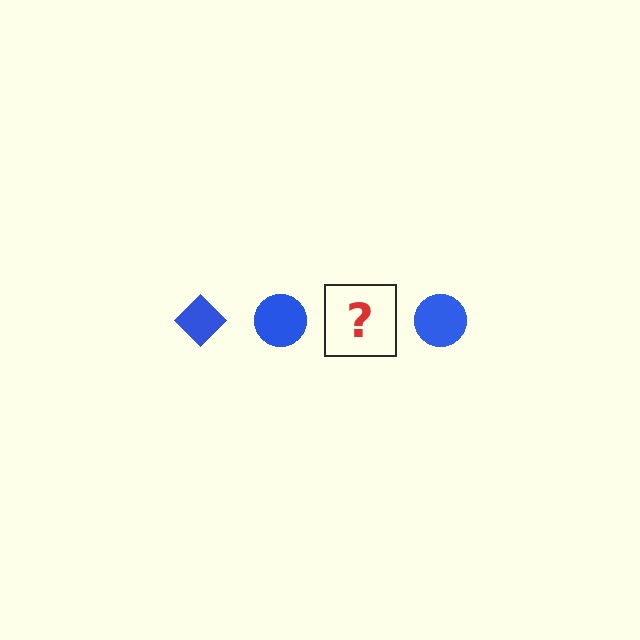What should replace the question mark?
The question mark should be replaced with a blue diamond.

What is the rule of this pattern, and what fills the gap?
The rule is that the pattern cycles through diamond, circle shapes in blue. The gap should be filled with a blue diamond.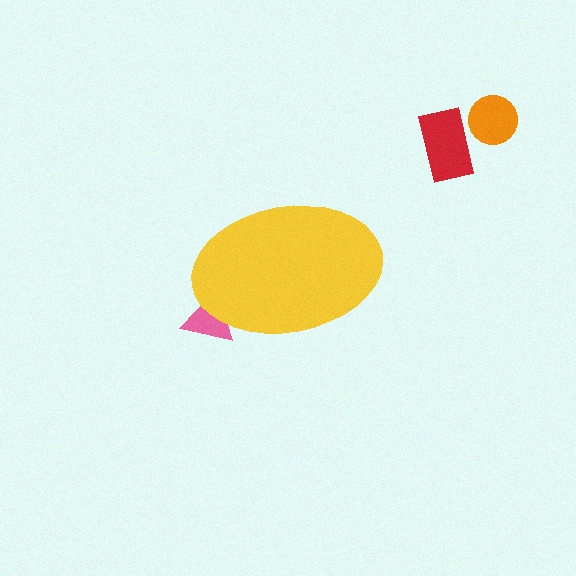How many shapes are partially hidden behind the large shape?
1 shape is partially hidden.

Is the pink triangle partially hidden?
Yes, the pink triangle is partially hidden behind the yellow ellipse.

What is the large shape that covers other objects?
A yellow ellipse.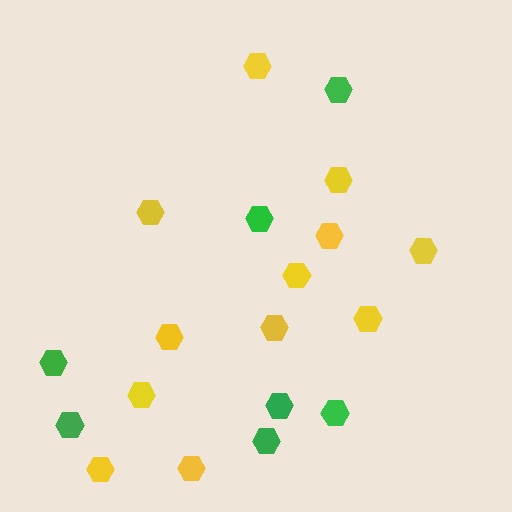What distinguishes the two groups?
There are 2 groups: one group of green hexagons (7) and one group of yellow hexagons (12).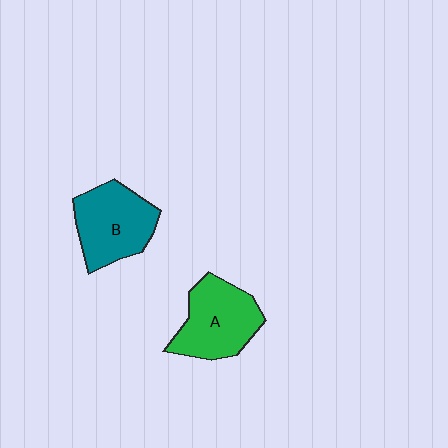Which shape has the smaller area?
Shape A (green).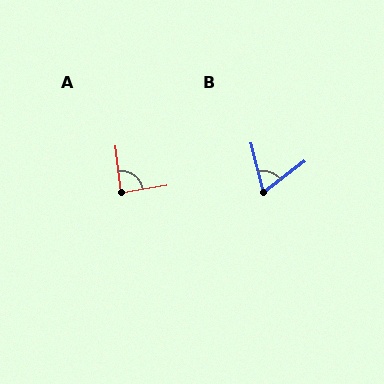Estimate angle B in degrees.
Approximately 67 degrees.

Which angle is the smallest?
B, at approximately 67 degrees.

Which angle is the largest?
A, at approximately 88 degrees.